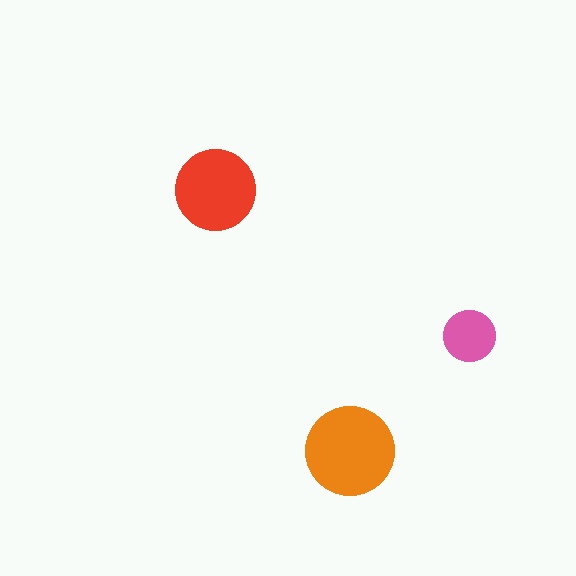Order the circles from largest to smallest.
the orange one, the red one, the pink one.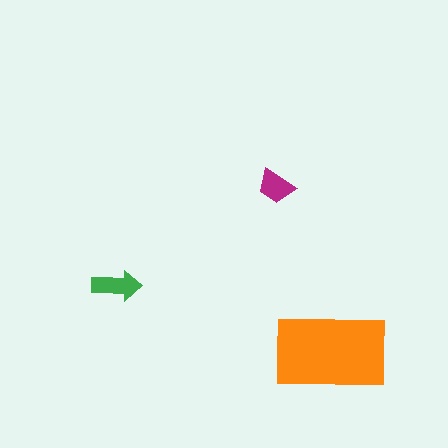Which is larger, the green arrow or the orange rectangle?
The orange rectangle.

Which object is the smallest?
The magenta trapezoid.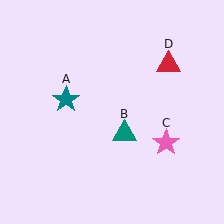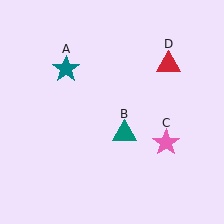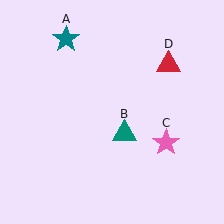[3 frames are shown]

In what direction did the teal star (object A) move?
The teal star (object A) moved up.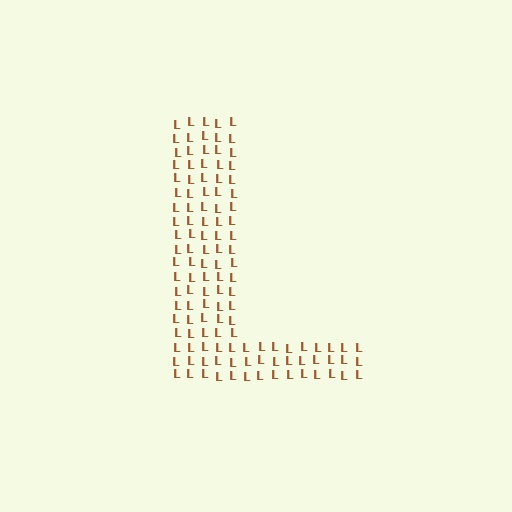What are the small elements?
The small elements are letter L's.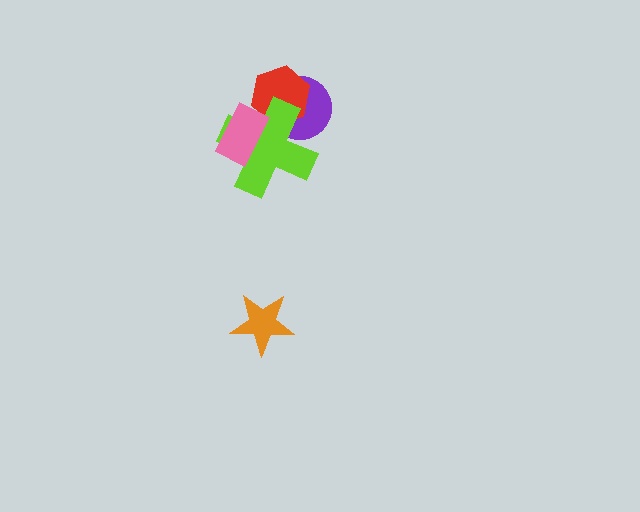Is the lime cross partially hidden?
Yes, it is partially covered by another shape.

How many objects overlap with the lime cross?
3 objects overlap with the lime cross.